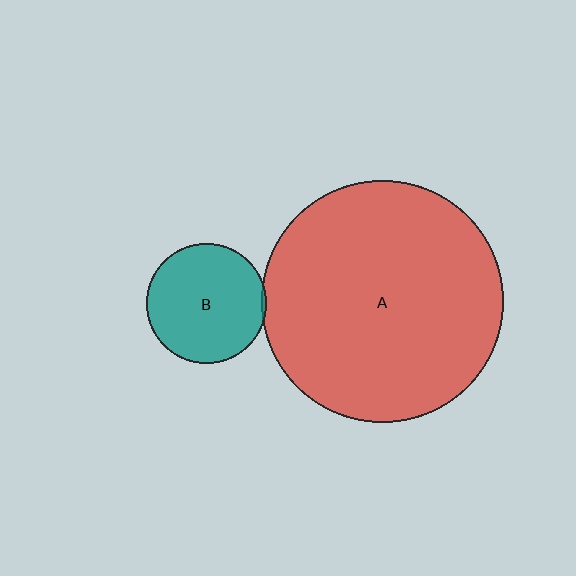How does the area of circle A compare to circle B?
Approximately 4.1 times.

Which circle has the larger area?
Circle A (red).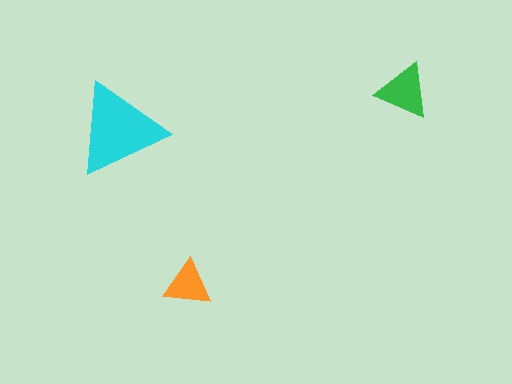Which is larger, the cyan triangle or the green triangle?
The cyan one.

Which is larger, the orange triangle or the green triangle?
The green one.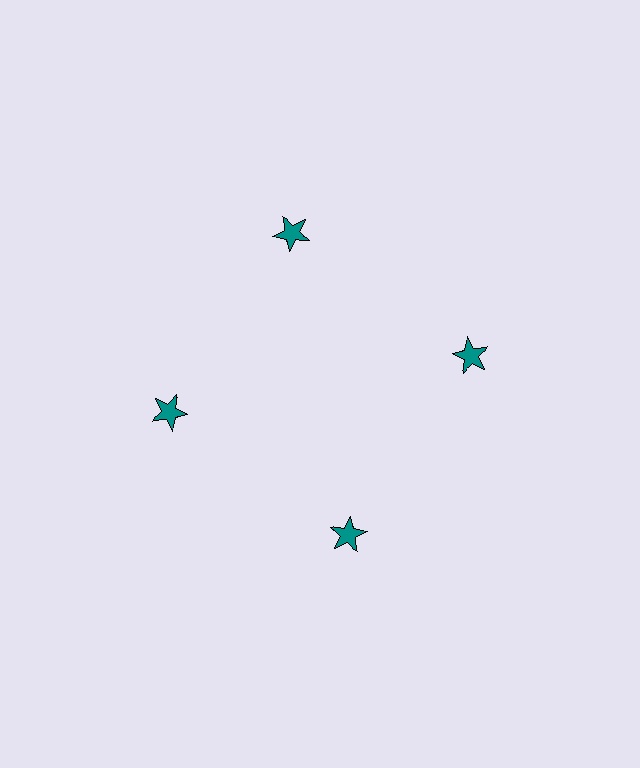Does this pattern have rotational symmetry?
Yes, this pattern has 4-fold rotational symmetry. It looks the same after rotating 90 degrees around the center.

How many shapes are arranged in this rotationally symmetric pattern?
There are 4 shapes, arranged in 4 groups of 1.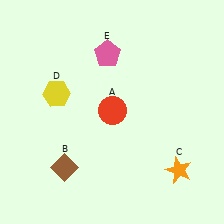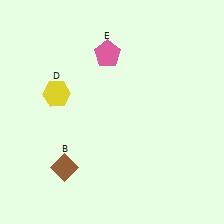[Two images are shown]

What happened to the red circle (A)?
The red circle (A) was removed in Image 2. It was in the top-right area of Image 1.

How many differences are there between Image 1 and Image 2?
There are 2 differences between the two images.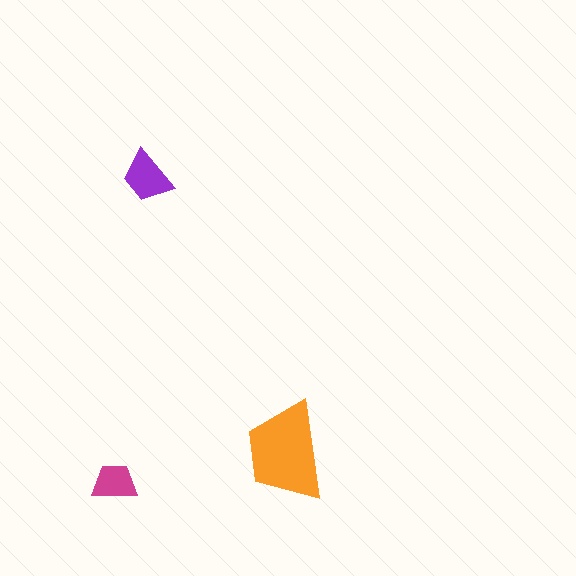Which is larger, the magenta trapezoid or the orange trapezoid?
The orange one.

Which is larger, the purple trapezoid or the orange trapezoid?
The orange one.